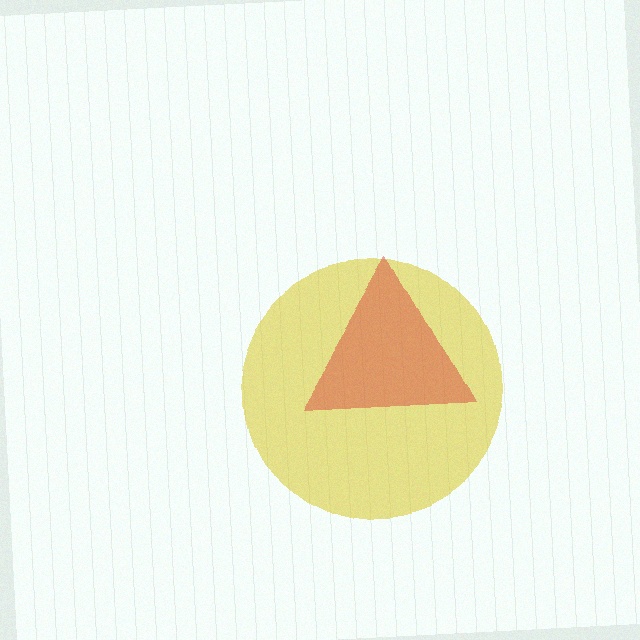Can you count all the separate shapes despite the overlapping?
Yes, there are 2 separate shapes.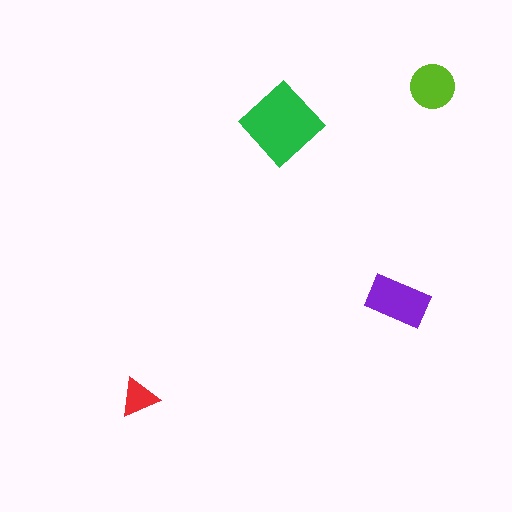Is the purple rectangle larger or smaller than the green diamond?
Smaller.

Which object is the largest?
The green diamond.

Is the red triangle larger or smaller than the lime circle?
Smaller.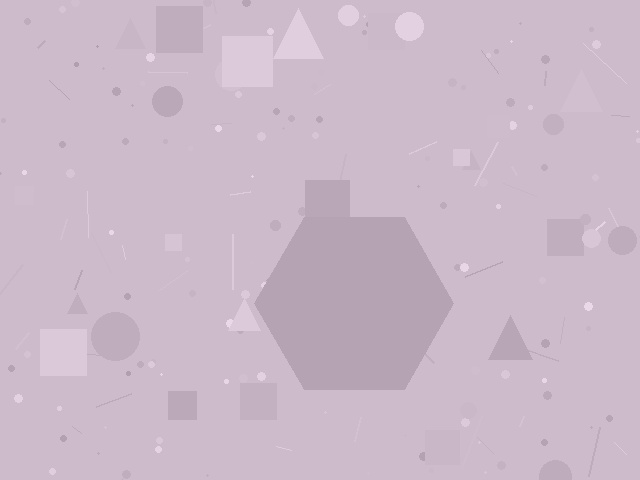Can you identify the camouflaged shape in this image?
The camouflaged shape is a hexagon.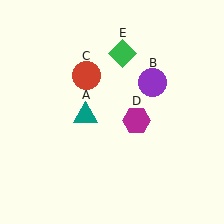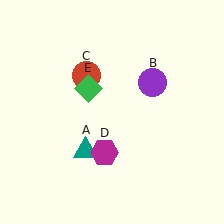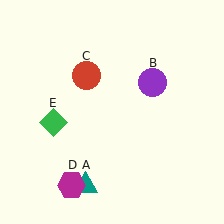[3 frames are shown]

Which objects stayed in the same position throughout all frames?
Purple circle (object B) and red circle (object C) remained stationary.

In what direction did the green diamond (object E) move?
The green diamond (object E) moved down and to the left.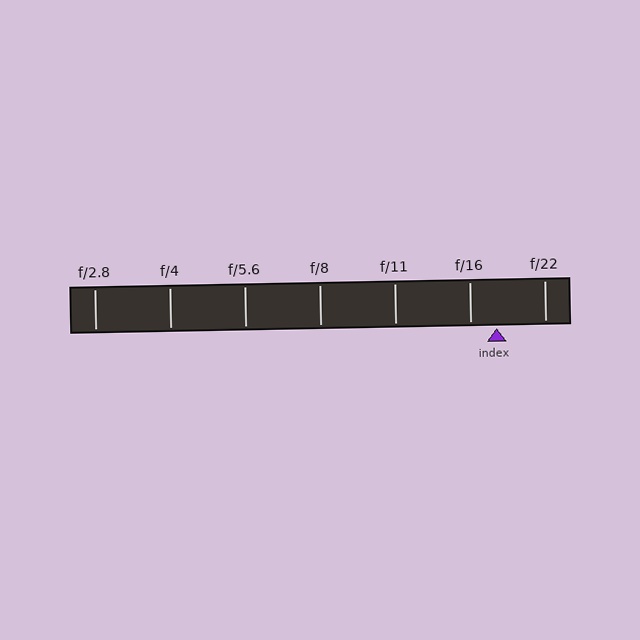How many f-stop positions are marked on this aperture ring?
There are 7 f-stop positions marked.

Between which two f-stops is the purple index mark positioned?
The index mark is between f/16 and f/22.